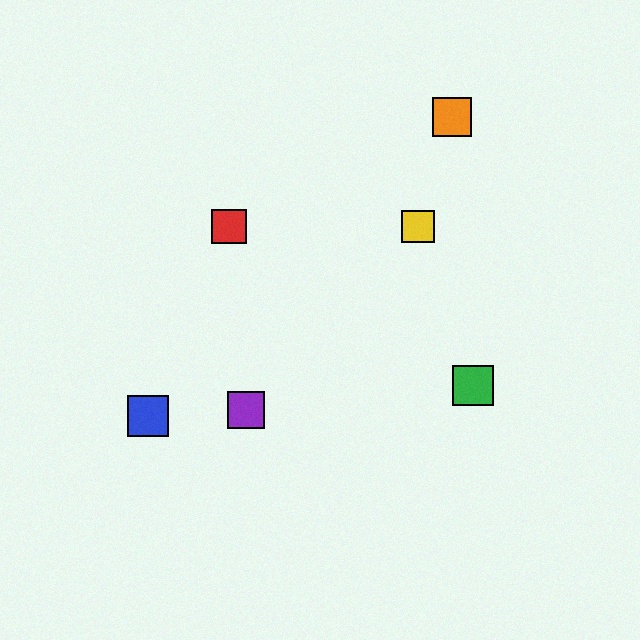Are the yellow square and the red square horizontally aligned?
Yes, both are at y≈227.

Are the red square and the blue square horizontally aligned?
No, the red square is at y≈227 and the blue square is at y≈416.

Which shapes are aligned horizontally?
The red square, the yellow square are aligned horizontally.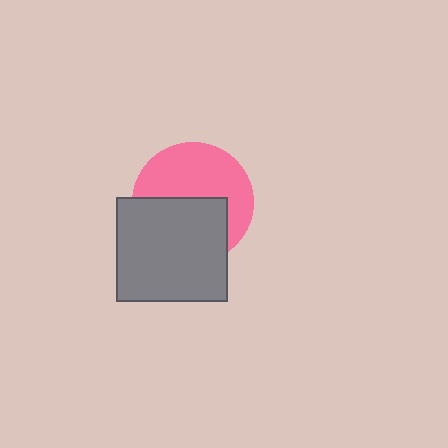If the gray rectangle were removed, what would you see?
You would see the complete pink circle.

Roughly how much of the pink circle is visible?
About half of it is visible (roughly 54%).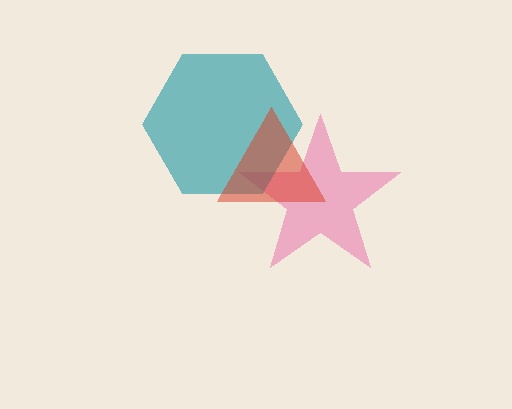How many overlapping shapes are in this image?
There are 3 overlapping shapes in the image.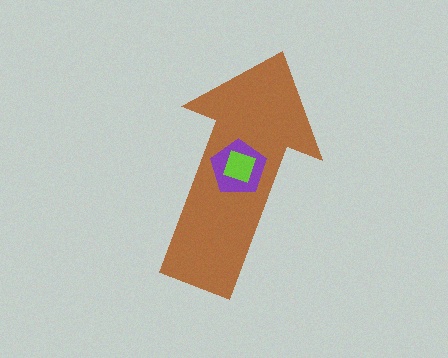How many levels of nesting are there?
3.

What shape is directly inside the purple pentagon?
The lime diamond.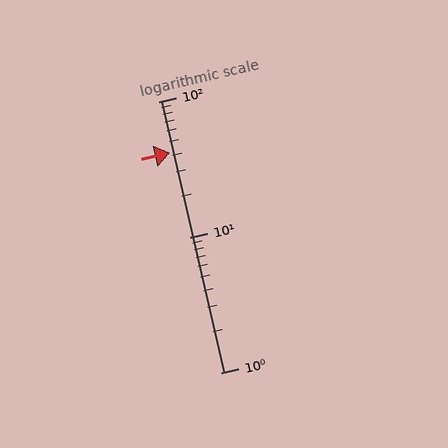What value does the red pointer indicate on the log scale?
The pointer indicates approximately 42.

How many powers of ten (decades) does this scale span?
The scale spans 2 decades, from 1 to 100.